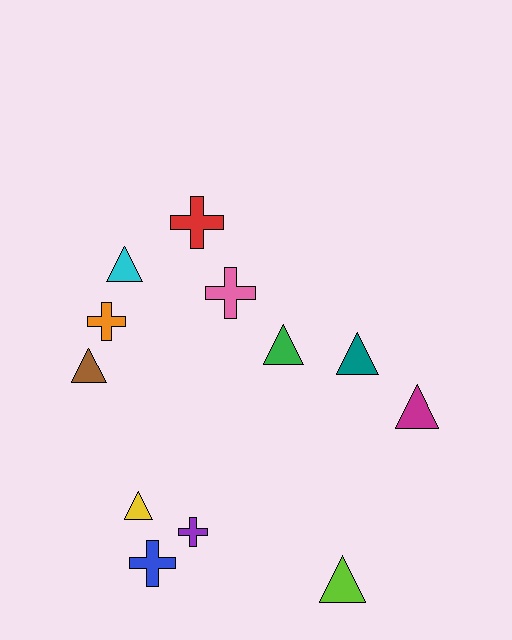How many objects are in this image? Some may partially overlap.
There are 12 objects.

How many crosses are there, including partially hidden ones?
There are 5 crosses.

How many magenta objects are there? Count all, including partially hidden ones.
There is 1 magenta object.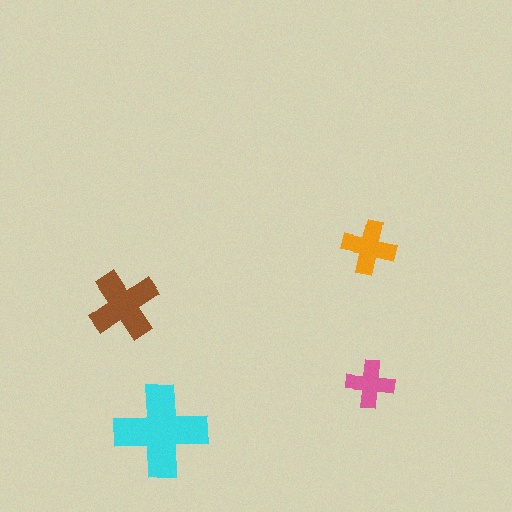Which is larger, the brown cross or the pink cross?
The brown one.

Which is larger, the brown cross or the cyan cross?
The cyan one.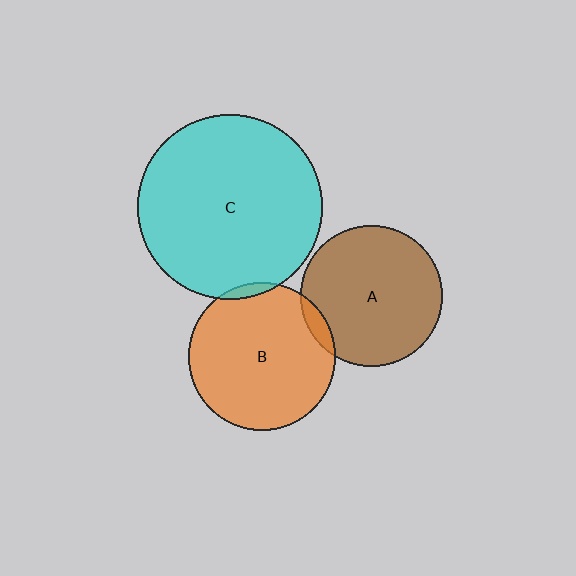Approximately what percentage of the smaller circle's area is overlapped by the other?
Approximately 5%.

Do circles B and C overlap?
Yes.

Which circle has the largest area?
Circle C (cyan).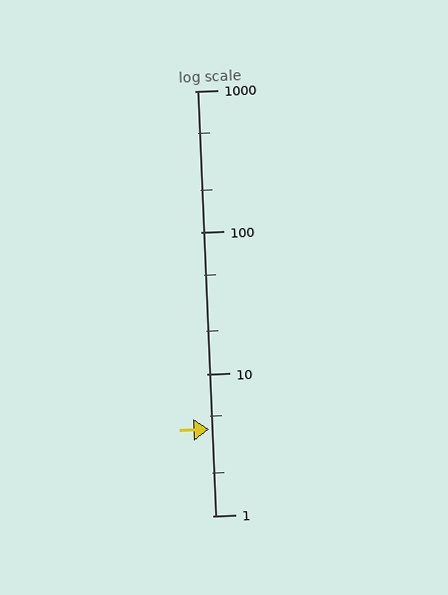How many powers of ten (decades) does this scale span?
The scale spans 3 decades, from 1 to 1000.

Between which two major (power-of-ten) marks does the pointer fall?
The pointer is between 1 and 10.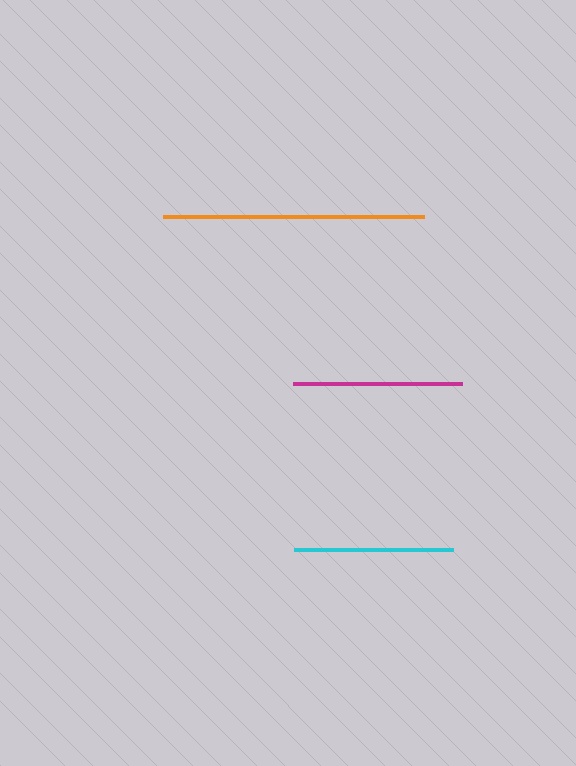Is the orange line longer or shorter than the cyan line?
The orange line is longer than the cyan line.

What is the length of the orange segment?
The orange segment is approximately 260 pixels long.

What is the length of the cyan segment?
The cyan segment is approximately 159 pixels long.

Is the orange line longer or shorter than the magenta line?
The orange line is longer than the magenta line.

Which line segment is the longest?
The orange line is the longest at approximately 260 pixels.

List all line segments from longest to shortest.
From longest to shortest: orange, magenta, cyan.